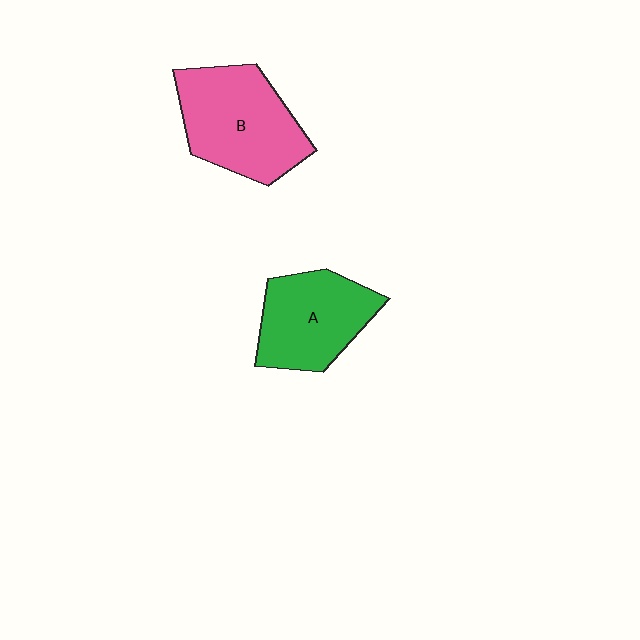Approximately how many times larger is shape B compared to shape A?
Approximately 1.2 times.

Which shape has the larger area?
Shape B (pink).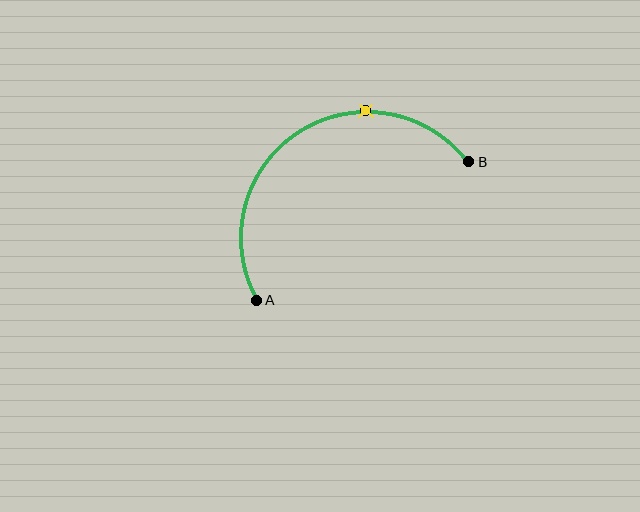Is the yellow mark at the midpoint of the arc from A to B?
No. The yellow mark lies on the arc but is closer to endpoint B. The arc midpoint would be at the point on the curve equidistant along the arc from both A and B.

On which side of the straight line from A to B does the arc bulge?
The arc bulges above the straight line connecting A and B.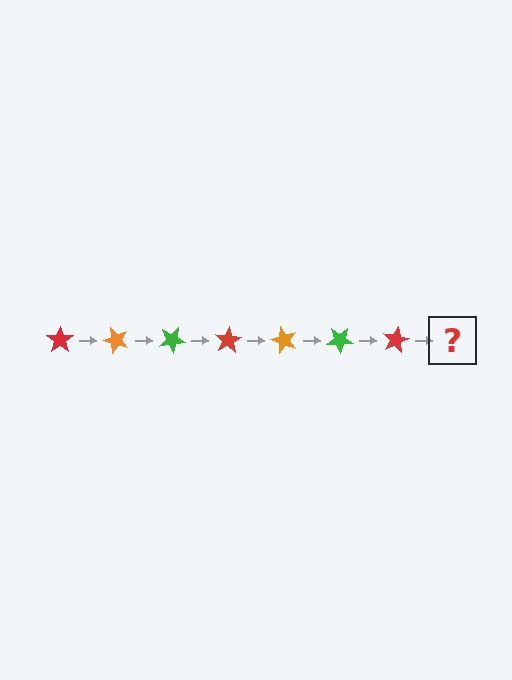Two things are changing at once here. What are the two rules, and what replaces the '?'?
The two rules are that it rotates 50 degrees each step and the color cycles through red, orange, and green. The '?' should be an orange star, rotated 350 degrees from the start.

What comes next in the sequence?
The next element should be an orange star, rotated 350 degrees from the start.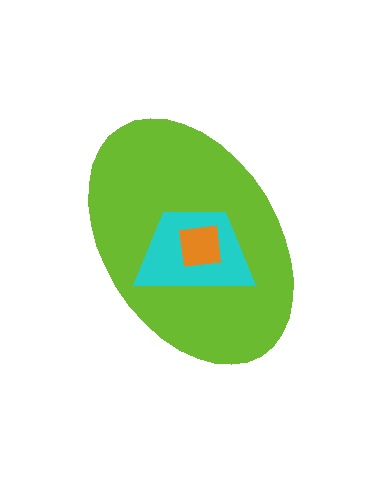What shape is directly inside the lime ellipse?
The cyan trapezoid.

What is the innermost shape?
The orange square.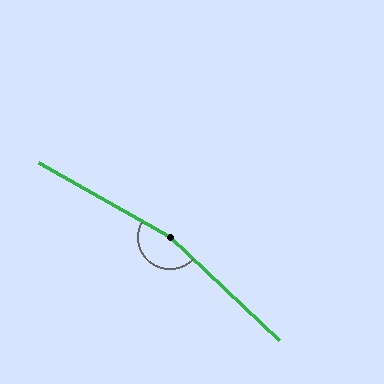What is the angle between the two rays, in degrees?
Approximately 166 degrees.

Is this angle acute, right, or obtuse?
It is obtuse.